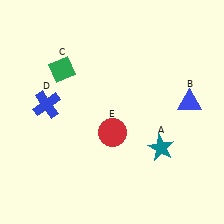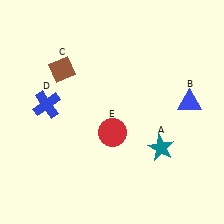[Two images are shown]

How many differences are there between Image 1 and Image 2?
There is 1 difference between the two images.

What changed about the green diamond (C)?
In Image 1, C is green. In Image 2, it changed to brown.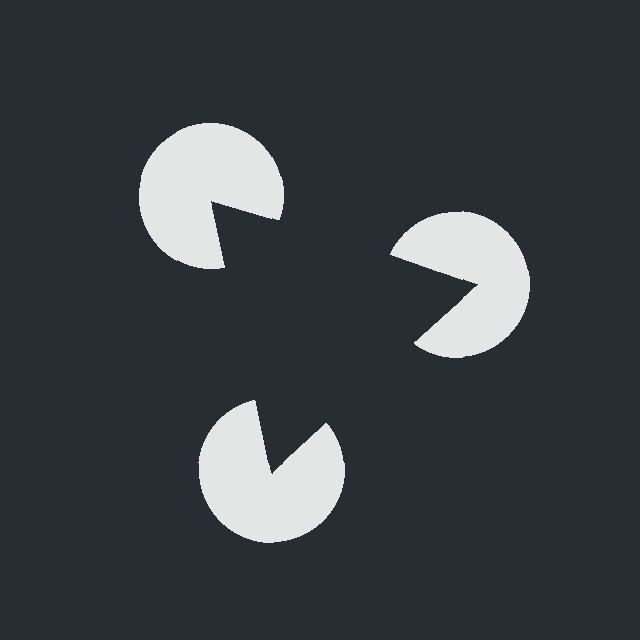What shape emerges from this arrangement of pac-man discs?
An illusory triangle — its edges are inferred from the aligned wedge cuts in the pac-man discs, not physically drawn.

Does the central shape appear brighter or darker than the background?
It typically appears slightly darker than the background, even though no actual brightness change is drawn.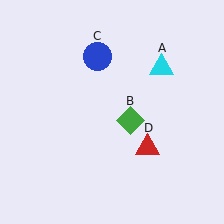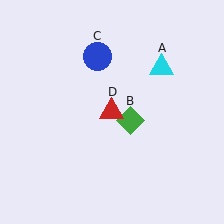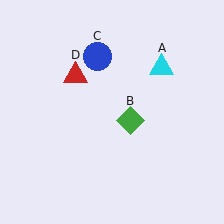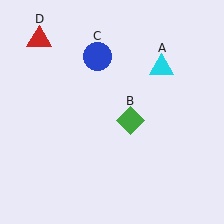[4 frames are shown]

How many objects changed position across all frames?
1 object changed position: red triangle (object D).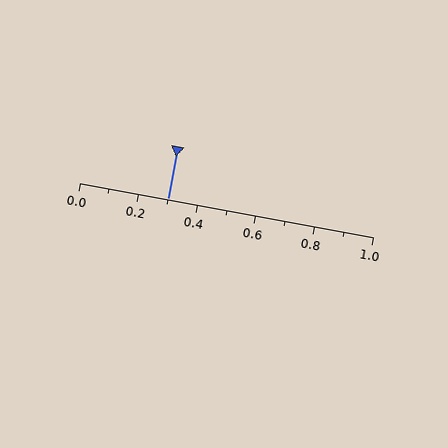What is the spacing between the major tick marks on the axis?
The major ticks are spaced 0.2 apart.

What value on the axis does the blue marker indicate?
The marker indicates approximately 0.3.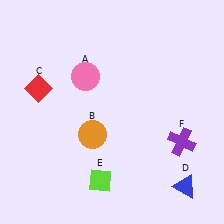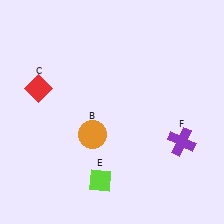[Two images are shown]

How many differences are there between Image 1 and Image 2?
There are 2 differences between the two images.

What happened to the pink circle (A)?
The pink circle (A) was removed in Image 2. It was in the top-left area of Image 1.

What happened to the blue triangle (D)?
The blue triangle (D) was removed in Image 2. It was in the bottom-right area of Image 1.